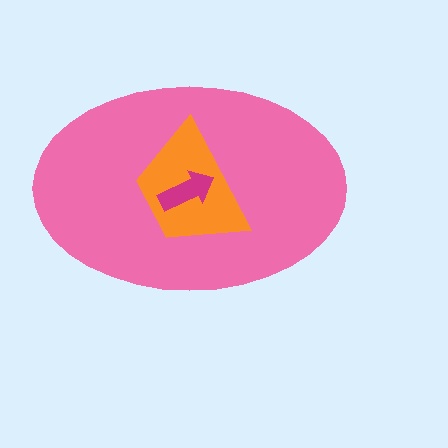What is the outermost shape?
The pink ellipse.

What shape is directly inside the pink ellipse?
The orange trapezoid.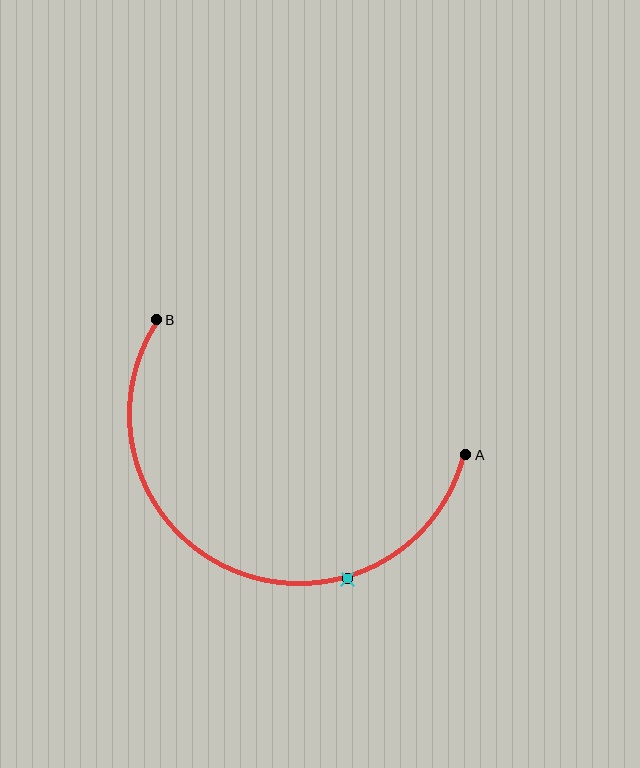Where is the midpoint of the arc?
The arc midpoint is the point on the curve farthest from the straight line joining A and B. It sits below that line.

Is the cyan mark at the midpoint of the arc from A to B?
No. The cyan mark lies on the arc but is closer to endpoint A. The arc midpoint would be at the point on the curve equidistant along the arc from both A and B.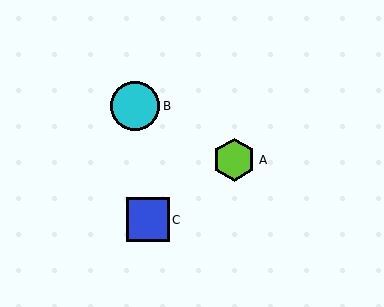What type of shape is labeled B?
Shape B is a cyan circle.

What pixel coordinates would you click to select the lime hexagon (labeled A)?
Click at (234, 160) to select the lime hexagon A.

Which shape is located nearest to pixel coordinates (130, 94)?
The cyan circle (labeled B) at (135, 106) is nearest to that location.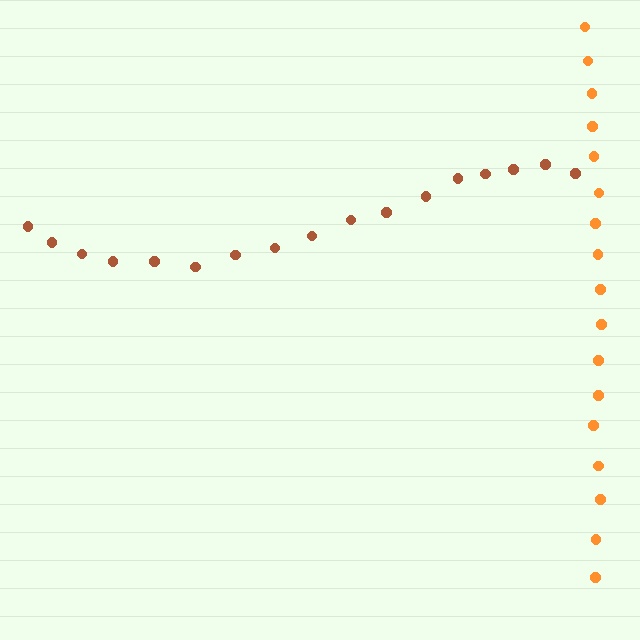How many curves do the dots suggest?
There are 2 distinct paths.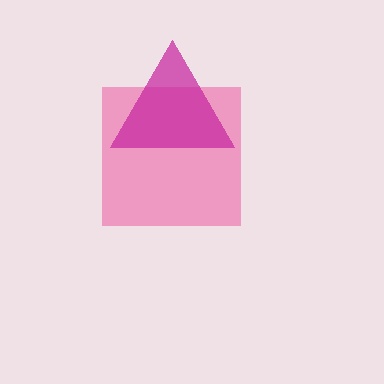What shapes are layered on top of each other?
The layered shapes are: a pink square, a magenta triangle.